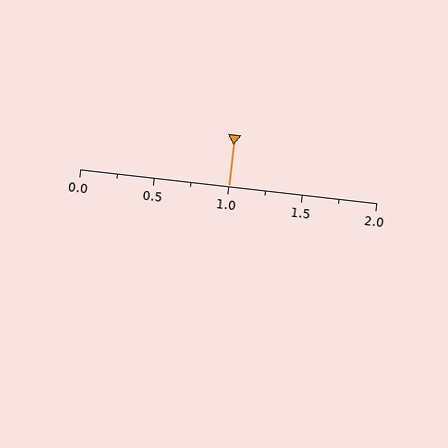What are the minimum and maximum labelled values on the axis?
The axis runs from 0.0 to 2.0.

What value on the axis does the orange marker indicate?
The marker indicates approximately 1.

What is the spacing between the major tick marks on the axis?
The major ticks are spaced 0.5 apart.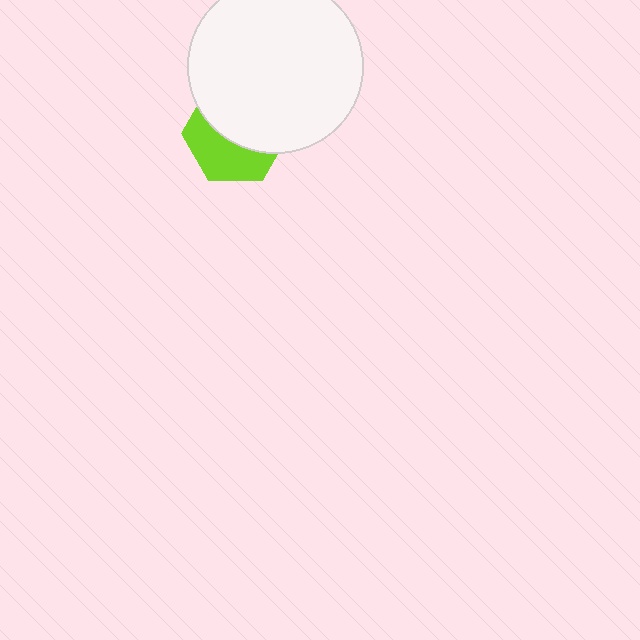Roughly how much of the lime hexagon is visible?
A small part of it is visible (roughly 44%).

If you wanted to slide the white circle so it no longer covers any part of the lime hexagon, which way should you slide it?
Slide it up — that is the most direct way to separate the two shapes.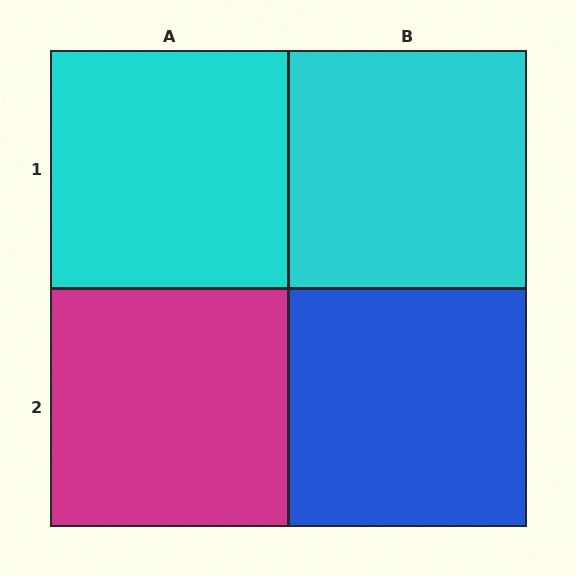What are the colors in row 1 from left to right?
Cyan, cyan.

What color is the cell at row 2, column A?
Magenta.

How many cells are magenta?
1 cell is magenta.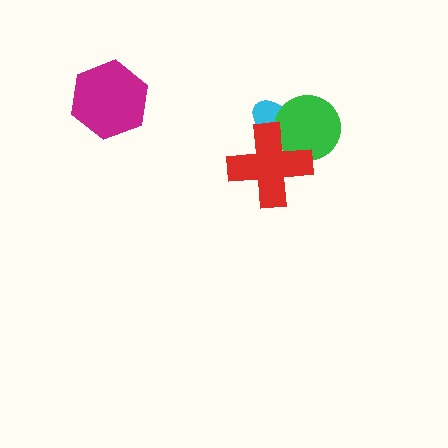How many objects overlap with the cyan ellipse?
2 objects overlap with the cyan ellipse.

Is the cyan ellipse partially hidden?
Yes, it is partially covered by another shape.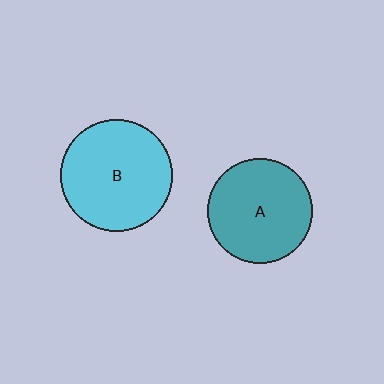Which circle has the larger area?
Circle B (cyan).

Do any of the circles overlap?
No, none of the circles overlap.